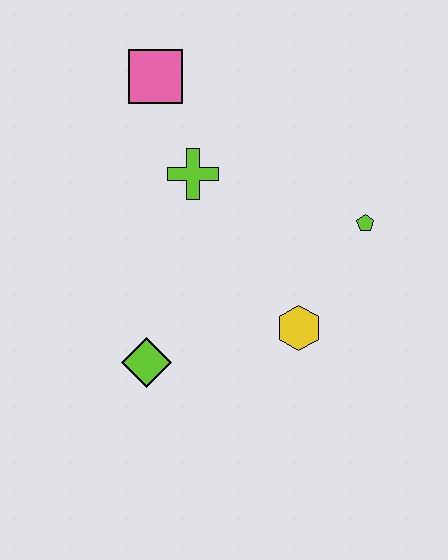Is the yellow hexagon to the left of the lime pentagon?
Yes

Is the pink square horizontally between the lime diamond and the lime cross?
Yes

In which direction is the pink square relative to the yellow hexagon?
The pink square is above the yellow hexagon.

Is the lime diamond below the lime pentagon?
Yes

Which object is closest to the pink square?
The lime cross is closest to the pink square.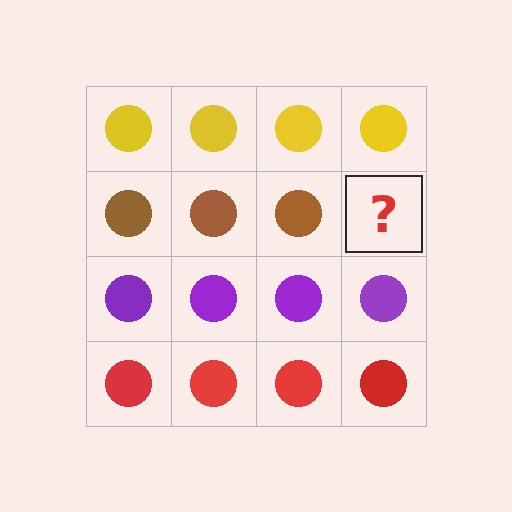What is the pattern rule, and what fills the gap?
The rule is that each row has a consistent color. The gap should be filled with a brown circle.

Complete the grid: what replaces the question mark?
The question mark should be replaced with a brown circle.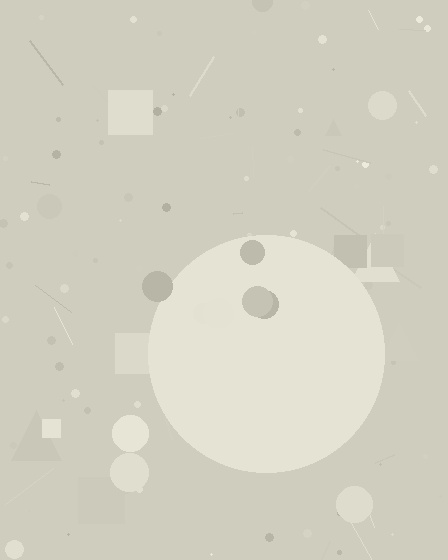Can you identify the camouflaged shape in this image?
The camouflaged shape is a circle.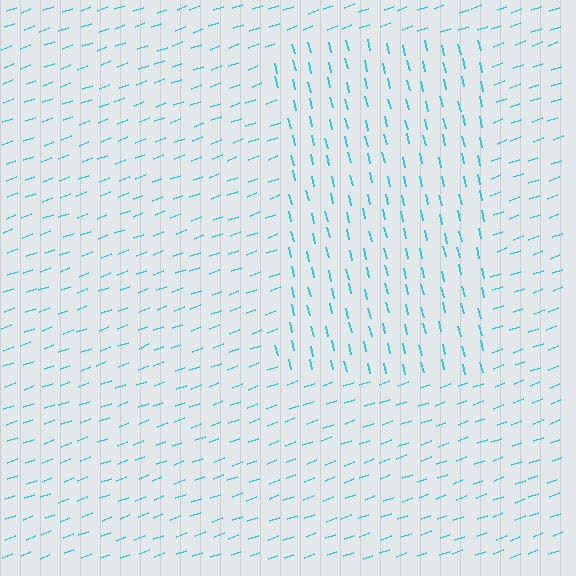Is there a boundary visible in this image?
Yes, there is a texture boundary formed by a change in line orientation.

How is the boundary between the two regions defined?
The boundary is defined purely by a change in line orientation (approximately 83 degrees difference). All lines are the same color and thickness.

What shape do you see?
I see a rectangle.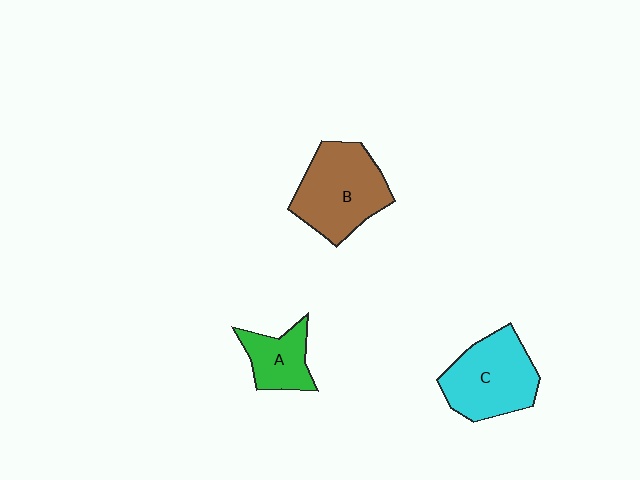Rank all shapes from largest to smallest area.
From largest to smallest: B (brown), C (cyan), A (green).